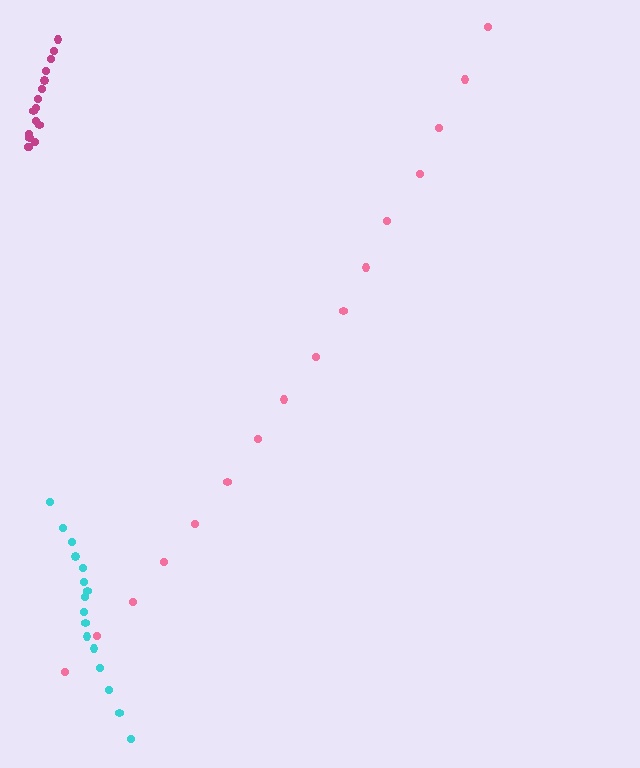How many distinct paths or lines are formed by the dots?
There are 3 distinct paths.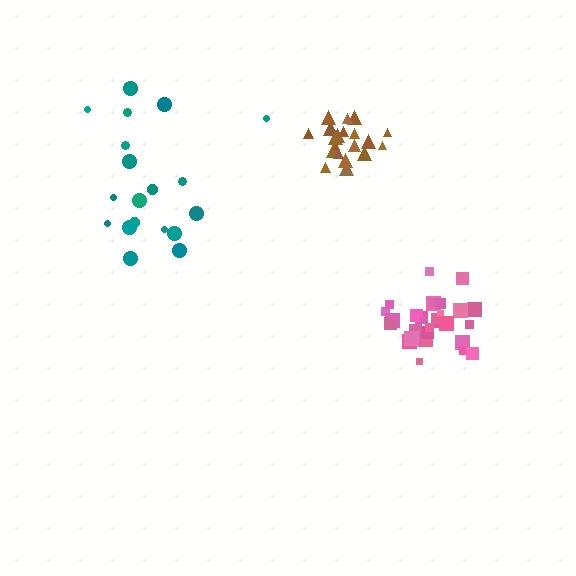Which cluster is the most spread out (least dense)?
Teal.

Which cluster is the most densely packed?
Pink.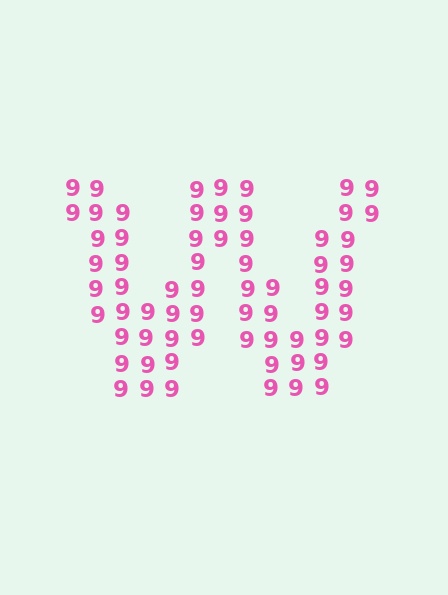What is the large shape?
The large shape is the letter W.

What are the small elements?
The small elements are digit 9's.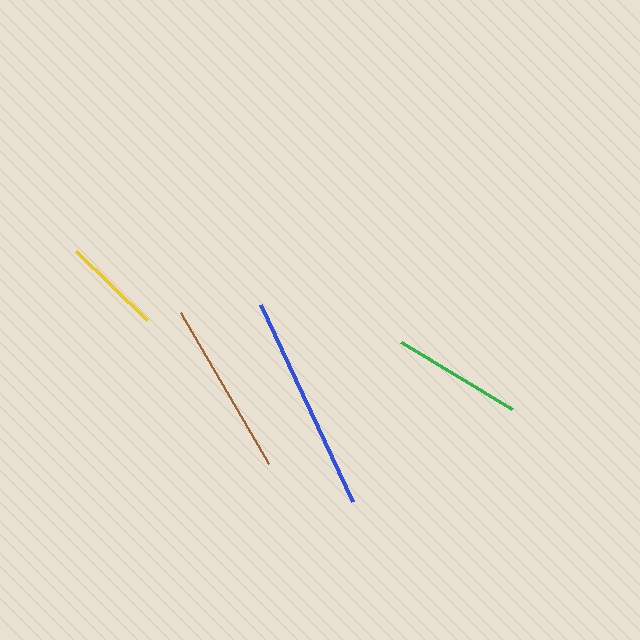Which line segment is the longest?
The blue line is the longest at approximately 217 pixels.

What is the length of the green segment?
The green segment is approximately 129 pixels long.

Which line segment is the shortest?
The yellow line is the shortest at approximately 99 pixels.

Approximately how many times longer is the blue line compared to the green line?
The blue line is approximately 1.7 times the length of the green line.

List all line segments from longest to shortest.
From longest to shortest: blue, brown, green, yellow.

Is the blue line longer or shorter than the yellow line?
The blue line is longer than the yellow line.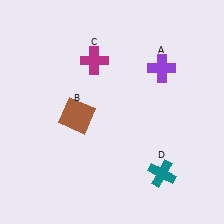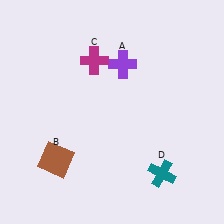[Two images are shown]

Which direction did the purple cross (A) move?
The purple cross (A) moved left.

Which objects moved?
The objects that moved are: the purple cross (A), the brown square (B).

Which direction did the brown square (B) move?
The brown square (B) moved down.